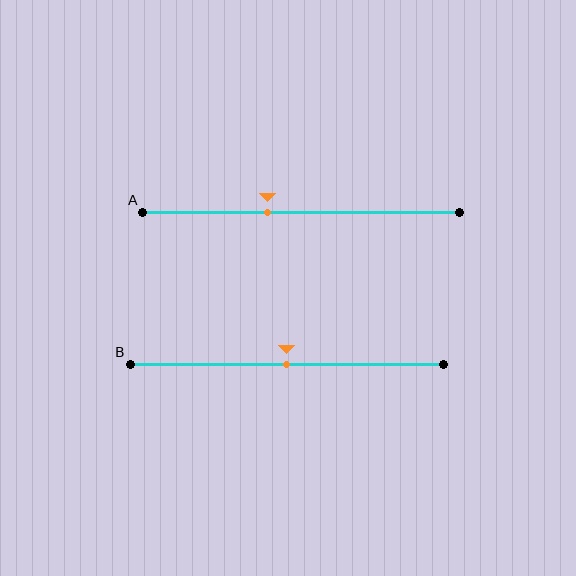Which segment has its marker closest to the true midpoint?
Segment B has its marker closest to the true midpoint.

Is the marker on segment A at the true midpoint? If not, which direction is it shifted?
No, the marker on segment A is shifted to the left by about 11% of the segment length.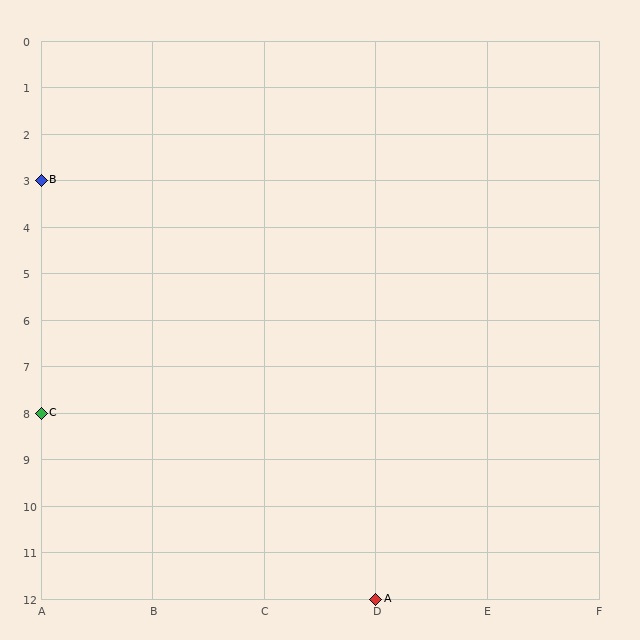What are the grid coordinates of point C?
Point C is at grid coordinates (A, 8).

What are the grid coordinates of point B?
Point B is at grid coordinates (A, 3).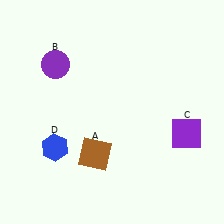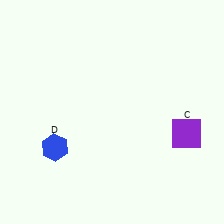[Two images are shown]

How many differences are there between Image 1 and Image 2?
There are 2 differences between the two images.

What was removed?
The purple circle (B), the brown square (A) were removed in Image 2.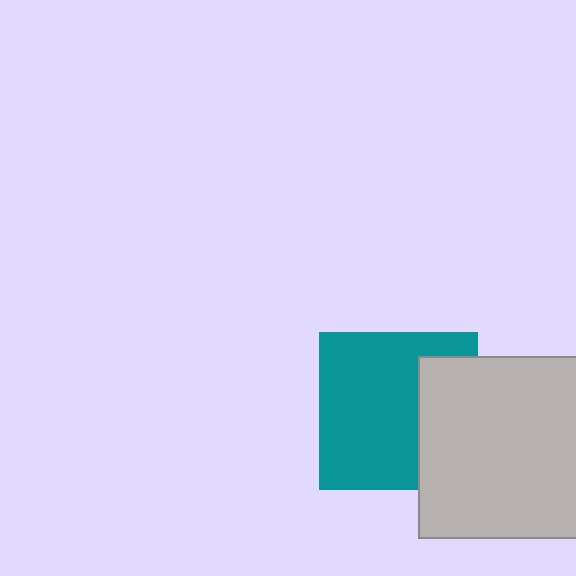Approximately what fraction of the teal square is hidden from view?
Roughly 32% of the teal square is hidden behind the light gray square.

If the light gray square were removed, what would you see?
You would see the complete teal square.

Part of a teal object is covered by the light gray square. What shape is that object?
It is a square.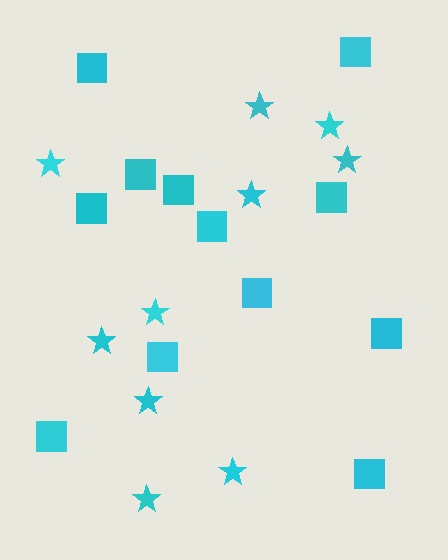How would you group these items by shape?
There are 2 groups: one group of squares (12) and one group of stars (10).